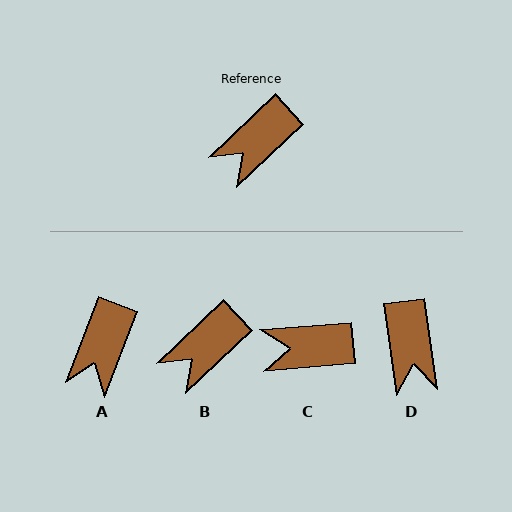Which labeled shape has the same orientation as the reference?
B.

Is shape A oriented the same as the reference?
No, it is off by about 26 degrees.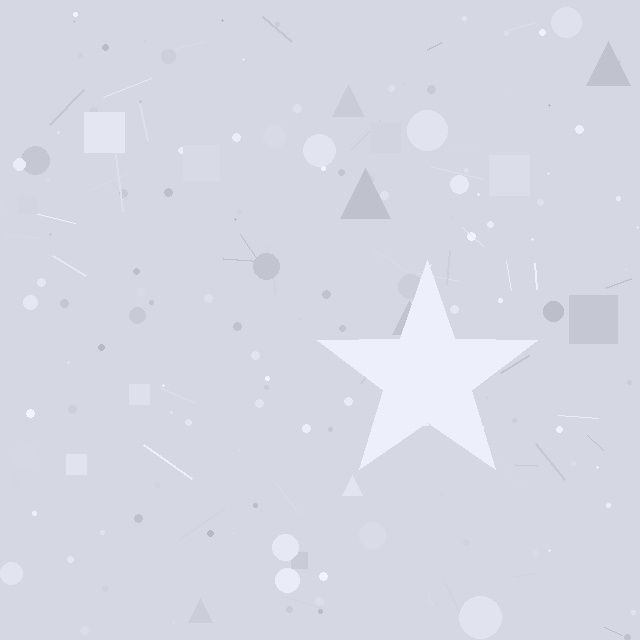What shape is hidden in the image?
A star is hidden in the image.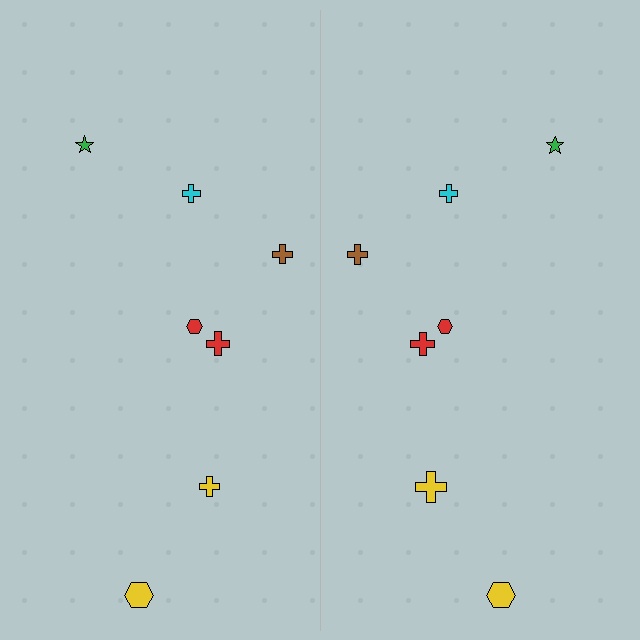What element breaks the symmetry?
The yellow cross on the right side has a different size than its mirror counterpart.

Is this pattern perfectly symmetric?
No, the pattern is not perfectly symmetric. The yellow cross on the right side has a different size than its mirror counterpart.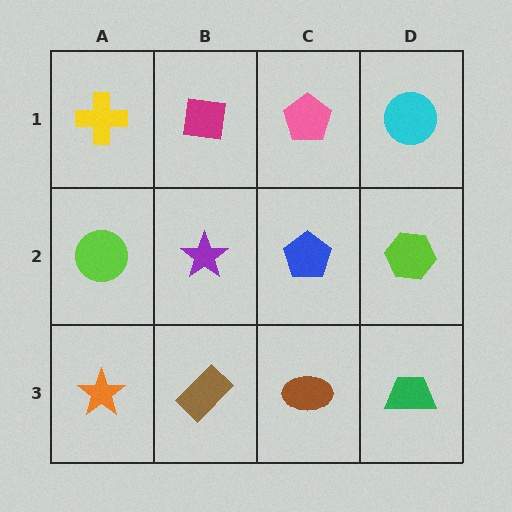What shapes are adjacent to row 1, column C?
A blue pentagon (row 2, column C), a magenta square (row 1, column B), a cyan circle (row 1, column D).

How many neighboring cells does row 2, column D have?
3.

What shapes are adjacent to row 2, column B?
A magenta square (row 1, column B), a brown rectangle (row 3, column B), a lime circle (row 2, column A), a blue pentagon (row 2, column C).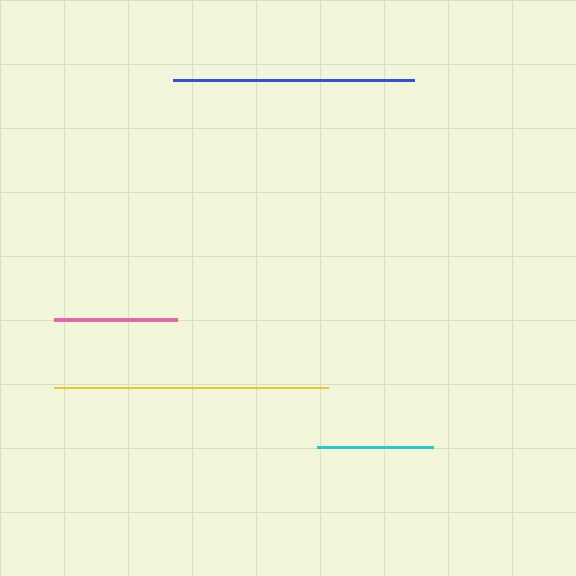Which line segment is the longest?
The yellow line is the longest at approximately 273 pixels.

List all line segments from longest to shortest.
From longest to shortest: yellow, blue, pink, cyan.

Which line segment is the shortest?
The cyan line is the shortest at approximately 116 pixels.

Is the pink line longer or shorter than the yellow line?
The yellow line is longer than the pink line.